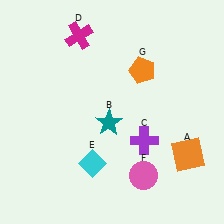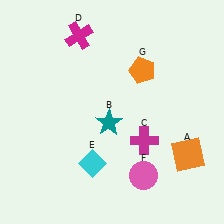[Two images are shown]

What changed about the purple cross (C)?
In Image 1, C is purple. In Image 2, it changed to magenta.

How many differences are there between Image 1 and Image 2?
There is 1 difference between the two images.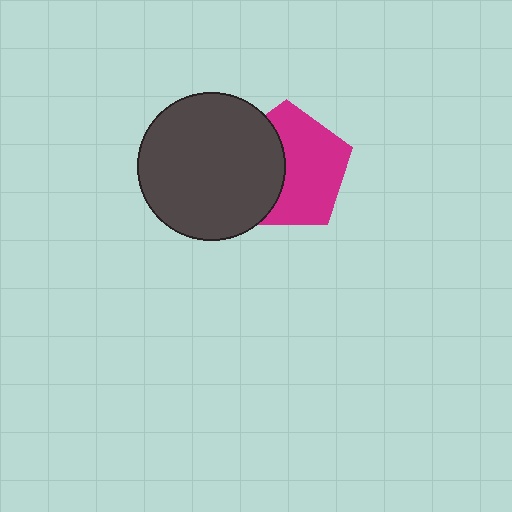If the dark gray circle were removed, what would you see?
You would see the complete magenta pentagon.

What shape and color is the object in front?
The object in front is a dark gray circle.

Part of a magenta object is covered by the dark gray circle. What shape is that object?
It is a pentagon.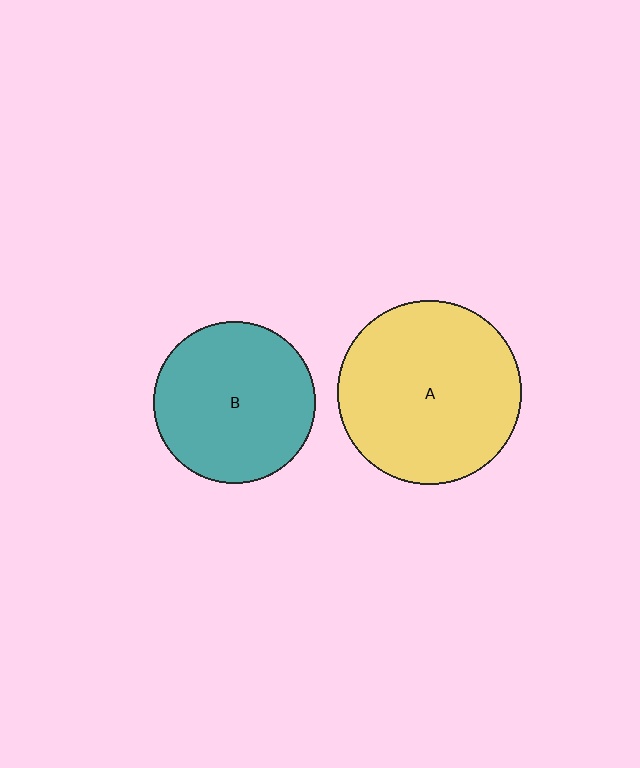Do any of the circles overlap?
No, none of the circles overlap.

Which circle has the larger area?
Circle A (yellow).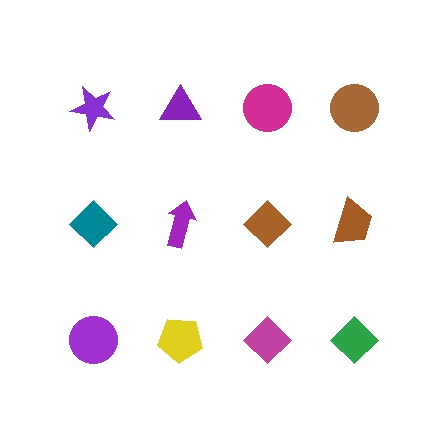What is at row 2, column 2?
A purple arrow.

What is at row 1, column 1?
A purple star.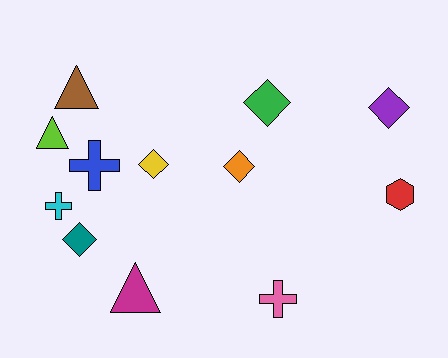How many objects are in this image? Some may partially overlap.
There are 12 objects.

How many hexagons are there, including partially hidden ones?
There is 1 hexagon.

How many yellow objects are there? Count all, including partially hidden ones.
There is 1 yellow object.